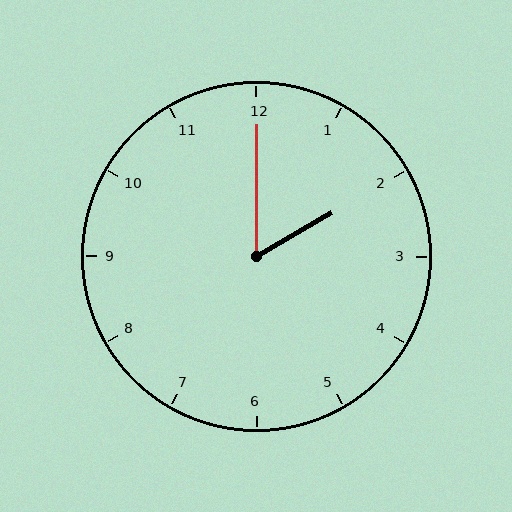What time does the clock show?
2:00.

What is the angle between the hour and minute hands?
Approximately 60 degrees.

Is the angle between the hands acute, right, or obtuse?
It is acute.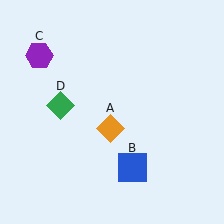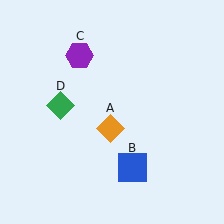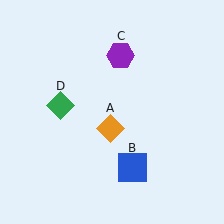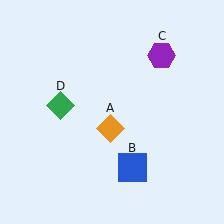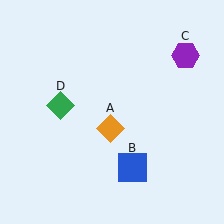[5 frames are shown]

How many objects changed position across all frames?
1 object changed position: purple hexagon (object C).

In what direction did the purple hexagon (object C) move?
The purple hexagon (object C) moved right.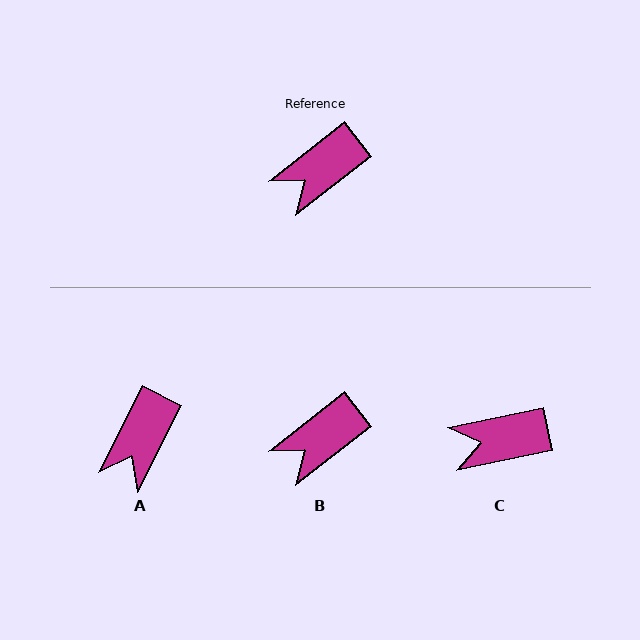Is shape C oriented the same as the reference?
No, it is off by about 26 degrees.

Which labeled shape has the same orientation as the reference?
B.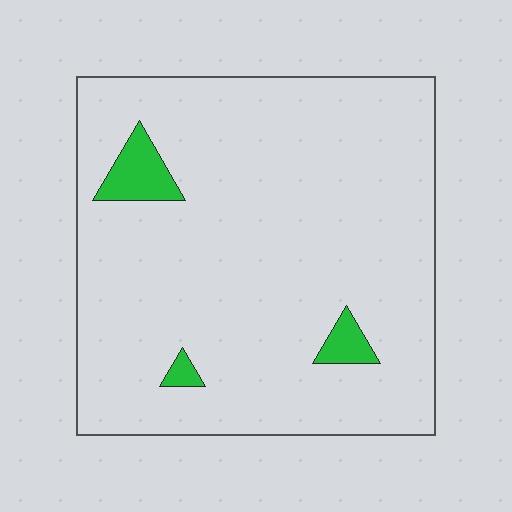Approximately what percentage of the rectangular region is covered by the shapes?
Approximately 5%.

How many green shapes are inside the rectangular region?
3.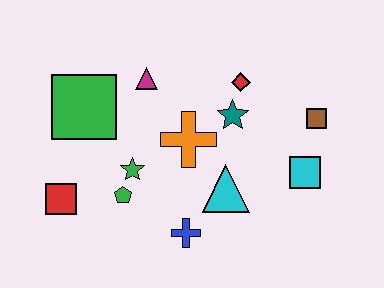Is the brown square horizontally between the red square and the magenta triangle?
No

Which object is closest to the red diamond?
The teal star is closest to the red diamond.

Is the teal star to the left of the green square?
No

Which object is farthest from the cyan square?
The red square is farthest from the cyan square.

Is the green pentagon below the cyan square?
Yes